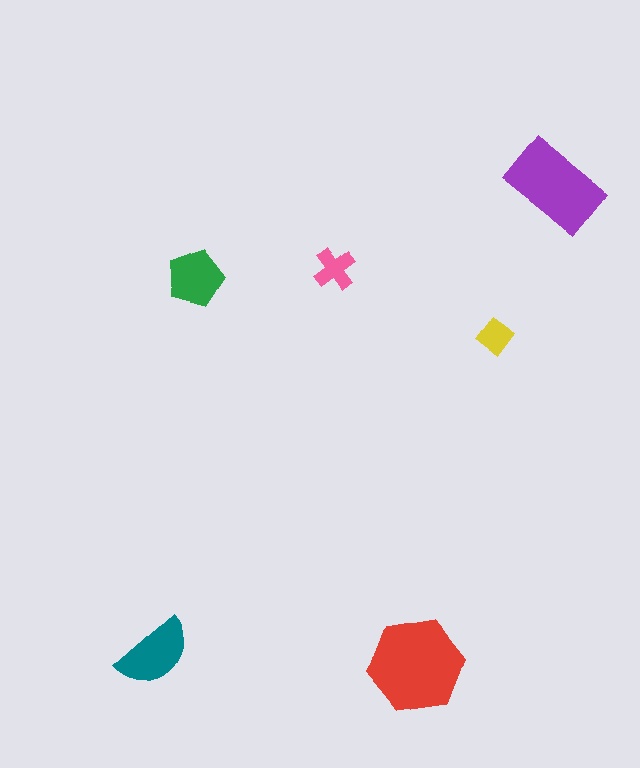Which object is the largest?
The red hexagon.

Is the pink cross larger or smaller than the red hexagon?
Smaller.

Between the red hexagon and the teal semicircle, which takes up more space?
The red hexagon.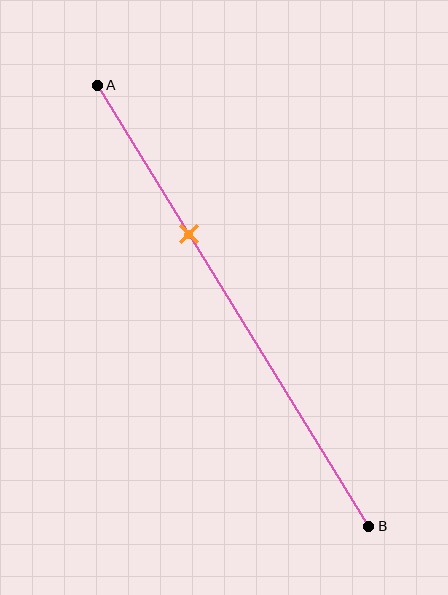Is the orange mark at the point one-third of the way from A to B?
Yes, the mark is approximately at the one-third point.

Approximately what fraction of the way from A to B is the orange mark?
The orange mark is approximately 35% of the way from A to B.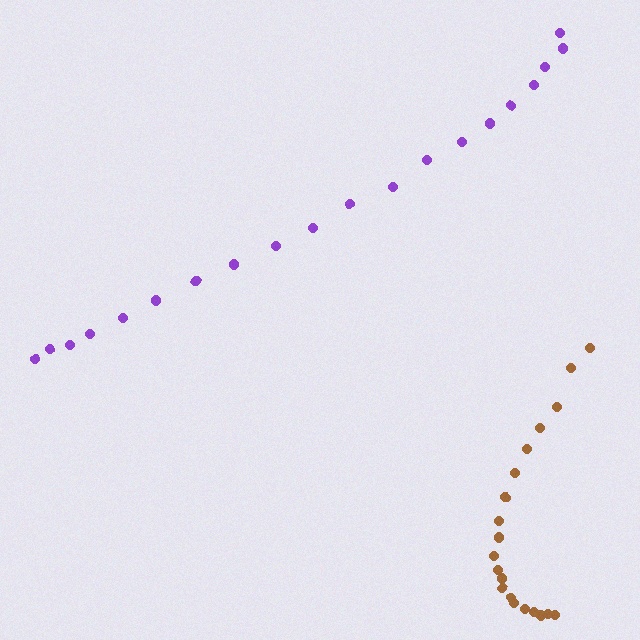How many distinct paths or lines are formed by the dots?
There are 2 distinct paths.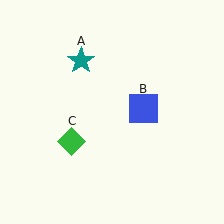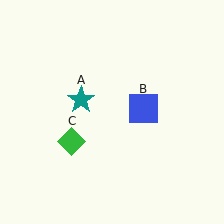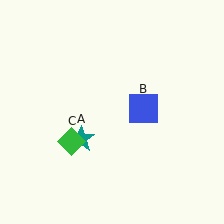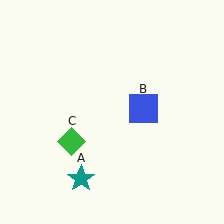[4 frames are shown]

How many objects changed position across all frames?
1 object changed position: teal star (object A).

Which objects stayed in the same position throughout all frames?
Blue square (object B) and green diamond (object C) remained stationary.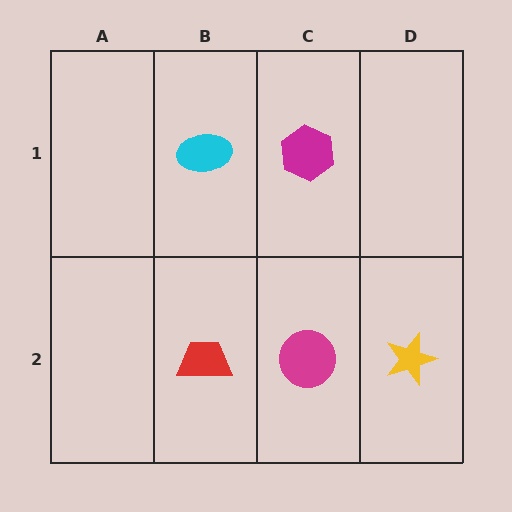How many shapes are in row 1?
2 shapes.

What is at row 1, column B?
A cyan ellipse.